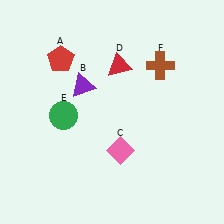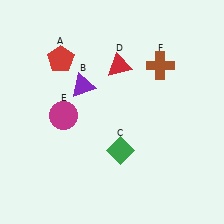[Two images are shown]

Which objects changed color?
C changed from pink to green. E changed from green to magenta.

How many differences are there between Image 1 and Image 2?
There are 2 differences between the two images.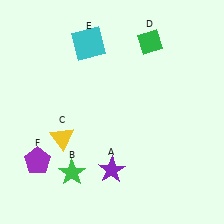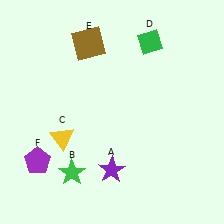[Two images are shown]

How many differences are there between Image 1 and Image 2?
There is 1 difference between the two images.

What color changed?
The square (E) changed from cyan in Image 1 to brown in Image 2.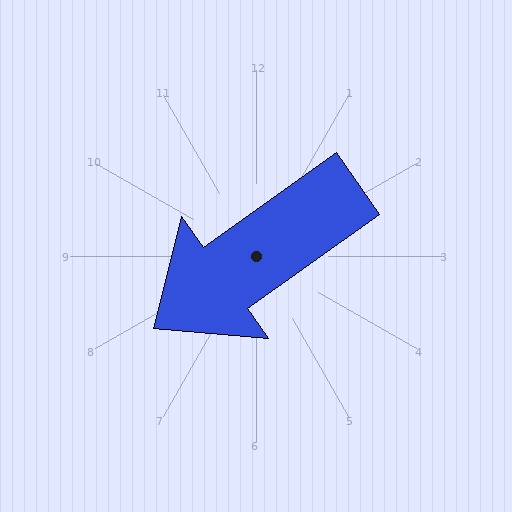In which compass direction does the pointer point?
Southwest.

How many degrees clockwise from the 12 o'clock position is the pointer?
Approximately 235 degrees.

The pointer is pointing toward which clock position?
Roughly 8 o'clock.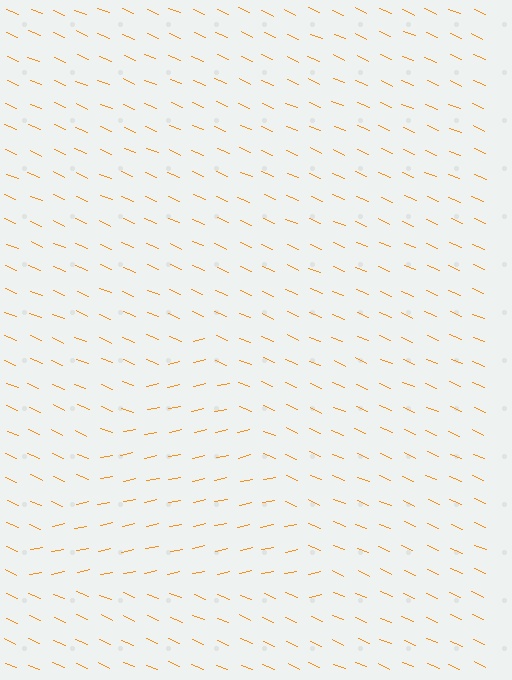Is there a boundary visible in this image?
Yes, there is a texture boundary formed by a change in line orientation.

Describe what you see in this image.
The image is filled with small orange line segments. A triangle region in the image has lines oriented differently from the surrounding lines, creating a visible texture boundary.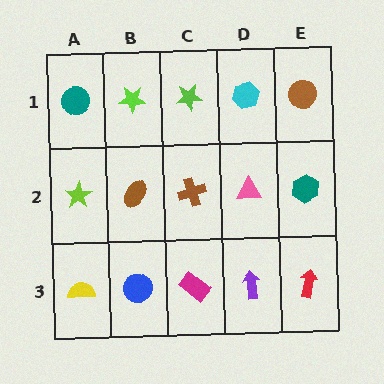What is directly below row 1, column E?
A teal hexagon.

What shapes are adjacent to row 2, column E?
A brown circle (row 1, column E), a red arrow (row 3, column E), a pink triangle (row 2, column D).